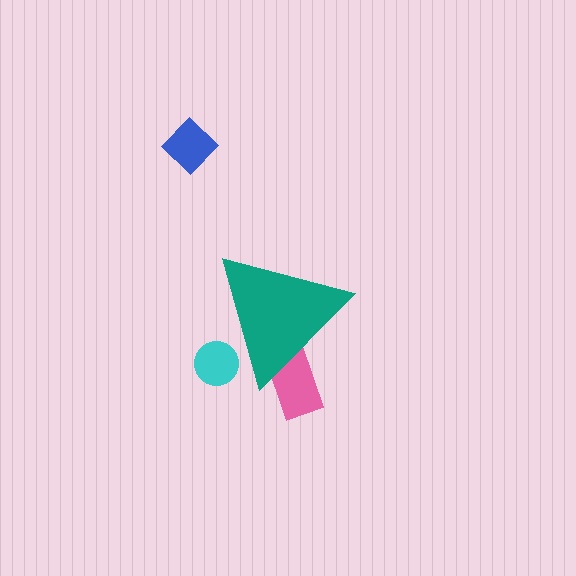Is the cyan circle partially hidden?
Yes, the cyan circle is partially hidden behind the teal triangle.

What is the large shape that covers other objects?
A teal triangle.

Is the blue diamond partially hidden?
No, the blue diamond is fully visible.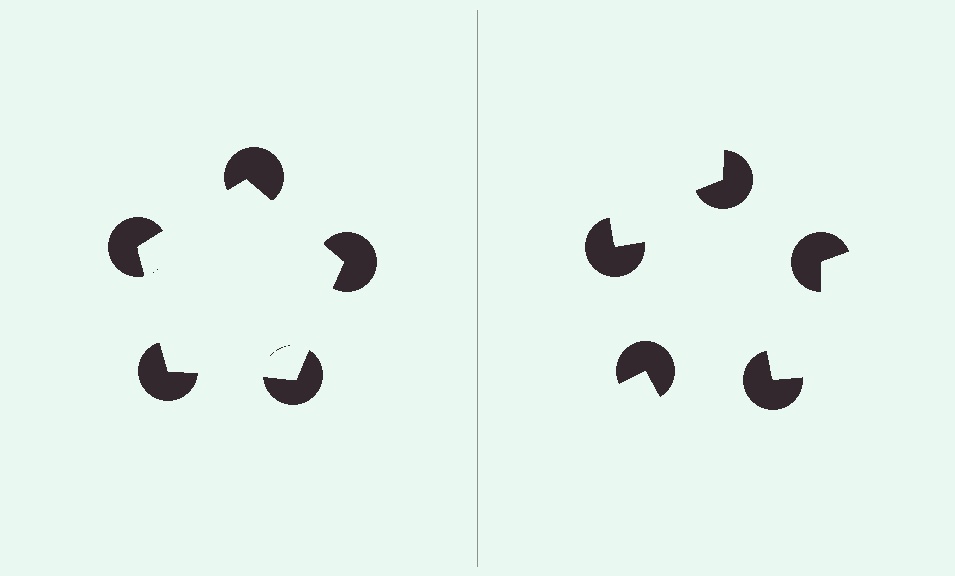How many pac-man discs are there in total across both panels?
10 — 5 on each side.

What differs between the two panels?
The pac-man discs are positioned identically on both sides; only the wedge orientations differ. On the left they align to a pentagon; on the right they are misaligned.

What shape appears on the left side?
An illusory pentagon.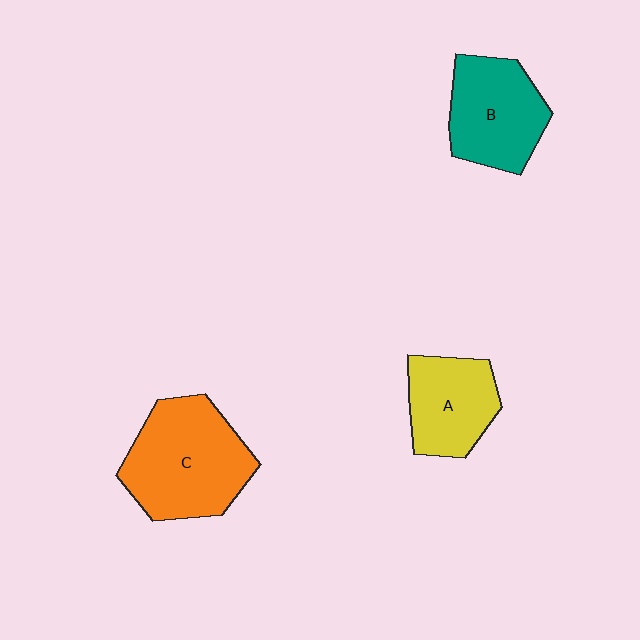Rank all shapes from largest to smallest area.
From largest to smallest: C (orange), B (teal), A (yellow).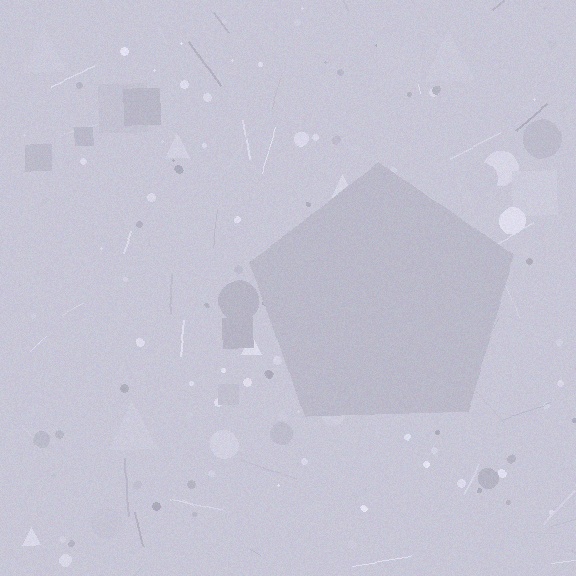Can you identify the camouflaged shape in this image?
The camouflaged shape is a pentagon.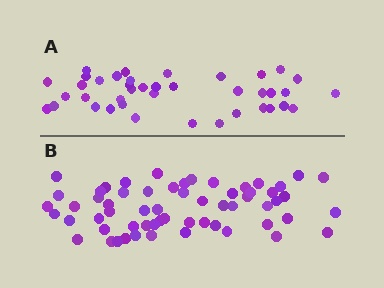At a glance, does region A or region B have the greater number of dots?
Region B (the bottom region) has more dots.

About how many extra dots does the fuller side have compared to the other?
Region B has approximately 20 more dots than region A.